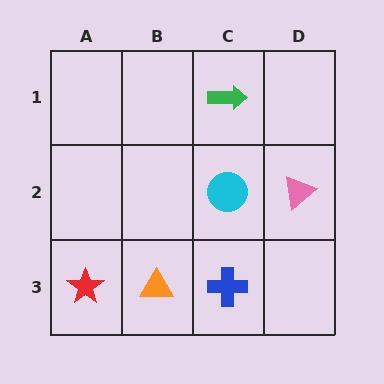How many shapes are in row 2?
2 shapes.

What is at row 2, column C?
A cyan circle.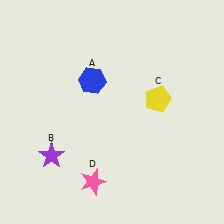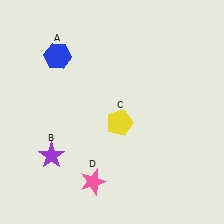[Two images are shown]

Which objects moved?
The objects that moved are: the blue hexagon (A), the yellow pentagon (C).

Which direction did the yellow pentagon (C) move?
The yellow pentagon (C) moved left.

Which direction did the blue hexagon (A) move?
The blue hexagon (A) moved left.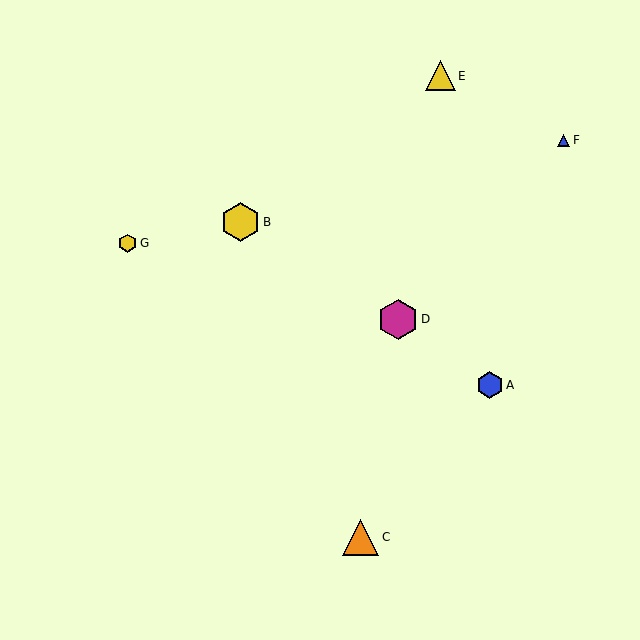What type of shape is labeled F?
Shape F is a blue triangle.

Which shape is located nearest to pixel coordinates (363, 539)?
The orange triangle (labeled C) at (361, 537) is nearest to that location.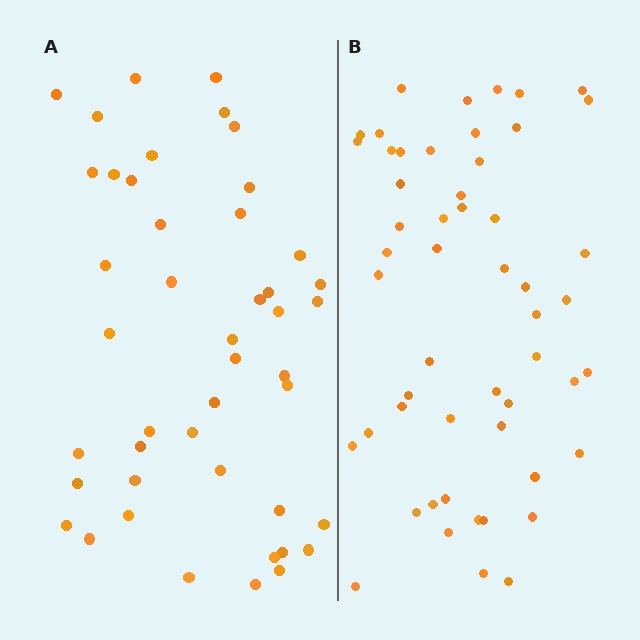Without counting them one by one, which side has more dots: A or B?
Region B (the right region) has more dots.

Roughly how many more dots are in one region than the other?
Region B has roughly 8 or so more dots than region A.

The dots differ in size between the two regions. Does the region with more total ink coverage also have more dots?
No. Region A has more total ink coverage because its dots are larger, but region B actually contains more individual dots. Total area can be misleading — the number of items is what matters here.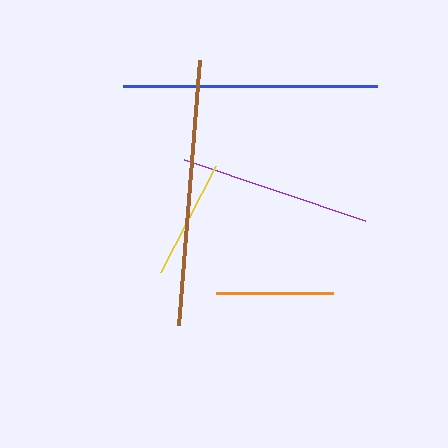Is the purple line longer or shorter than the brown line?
The brown line is longer than the purple line.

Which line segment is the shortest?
The orange line is the shortest at approximately 118 pixels.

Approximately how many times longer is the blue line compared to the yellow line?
The blue line is approximately 2.1 times the length of the yellow line.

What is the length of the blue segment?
The blue segment is approximately 254 pixels long.